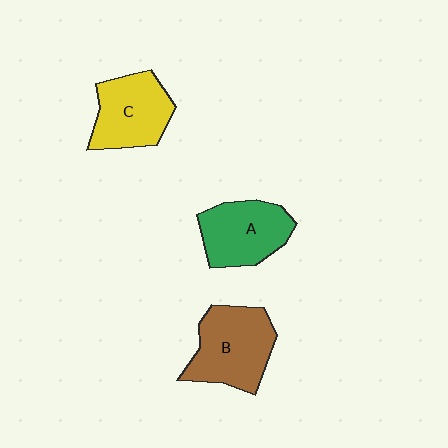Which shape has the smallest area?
Shape A (green).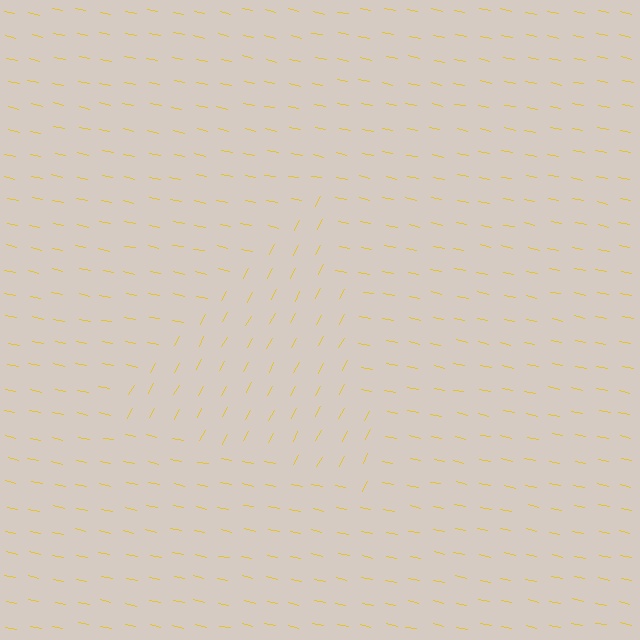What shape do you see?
I see a triangle.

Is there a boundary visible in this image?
Yes, there is a texture boundary formed by a change in line orientation.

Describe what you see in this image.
The image is filled with small yellow line segments. A triangle region in the image has lines oriented differently from the surrounding lines, creating a visible texture boundary.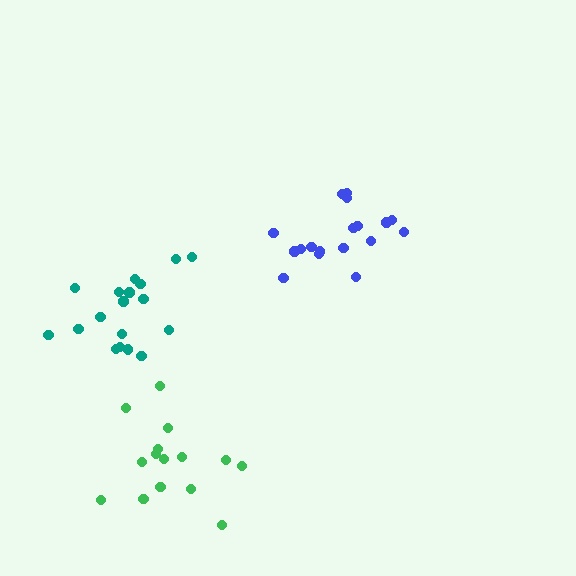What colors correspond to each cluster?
The clusters are colored: blue, teal, green.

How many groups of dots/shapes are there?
There are 3 groups.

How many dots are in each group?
Group 1: 18 dots, Group 2: 18 dots, Group 3: 15 dots (51 total).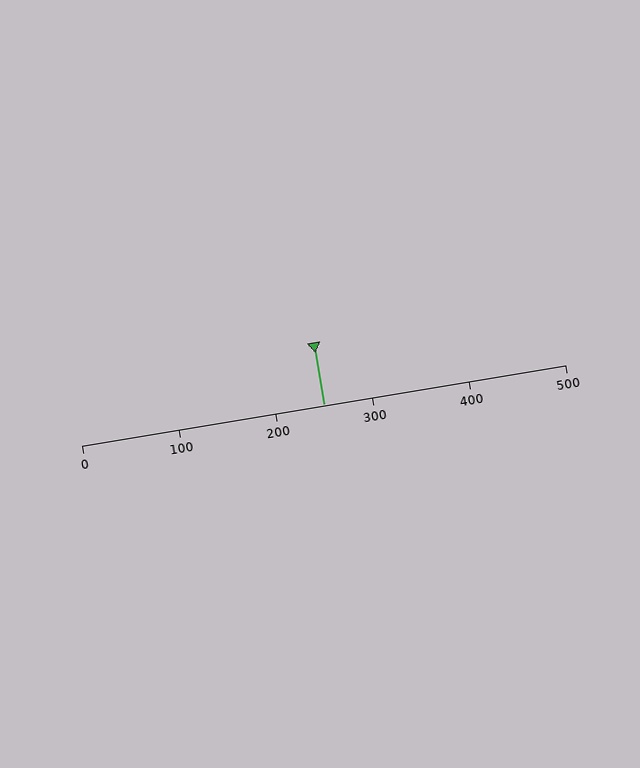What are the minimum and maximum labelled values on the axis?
The axis runs from 0 to 500.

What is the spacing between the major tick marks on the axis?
The major ticks are spaced 100 apart.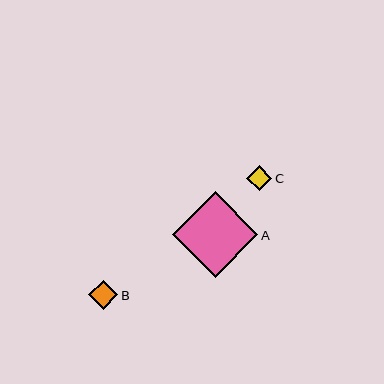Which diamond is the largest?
Diamond A is the largest with a size of approximately 86 pixels.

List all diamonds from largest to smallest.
From largest to smallest: A, B, C.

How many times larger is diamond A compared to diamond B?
Diamond A is approximately 2.9 times the size of diamond B.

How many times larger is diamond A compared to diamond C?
Diamond A is approximately 3.4 times the size of diamond C.